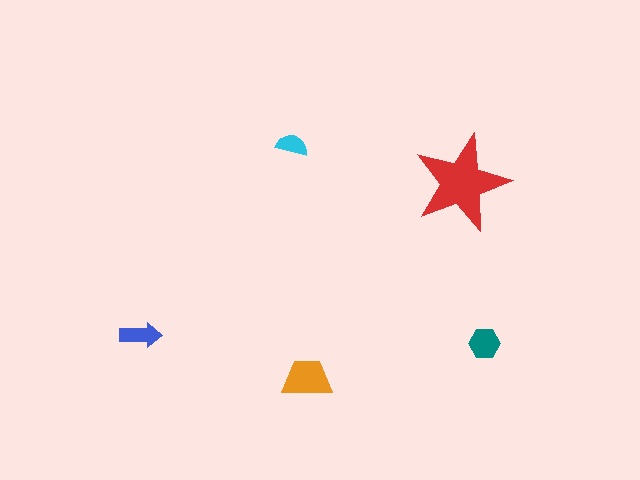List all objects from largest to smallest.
The red star, the orange trapezoid, the teal hexagon, the blue arrow, the cyan semicircle.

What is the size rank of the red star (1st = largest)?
1st.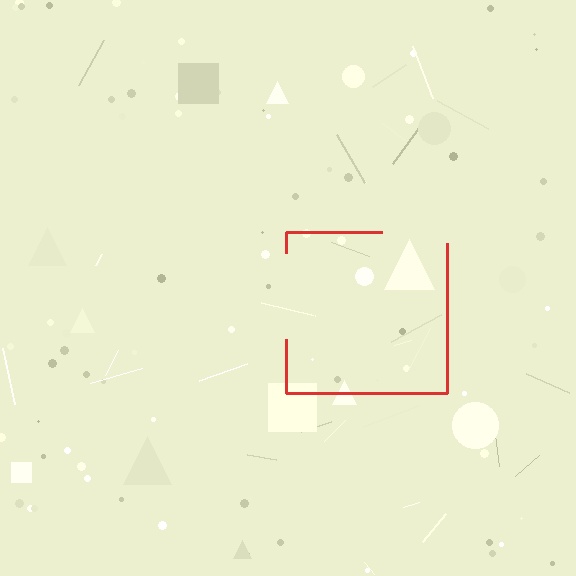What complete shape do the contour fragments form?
The contour fragments form a square.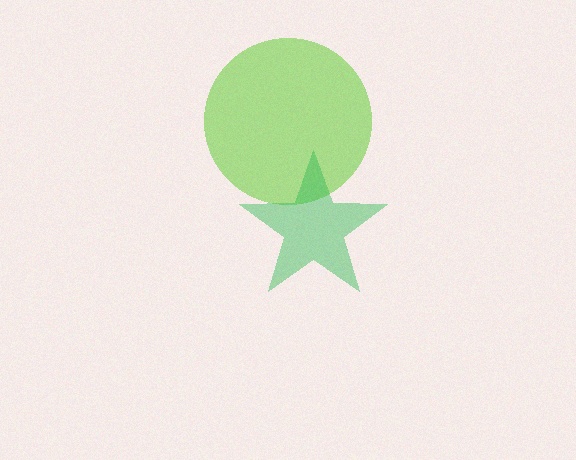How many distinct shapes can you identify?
There are 2 distinct shapes: a lime circle, a green star.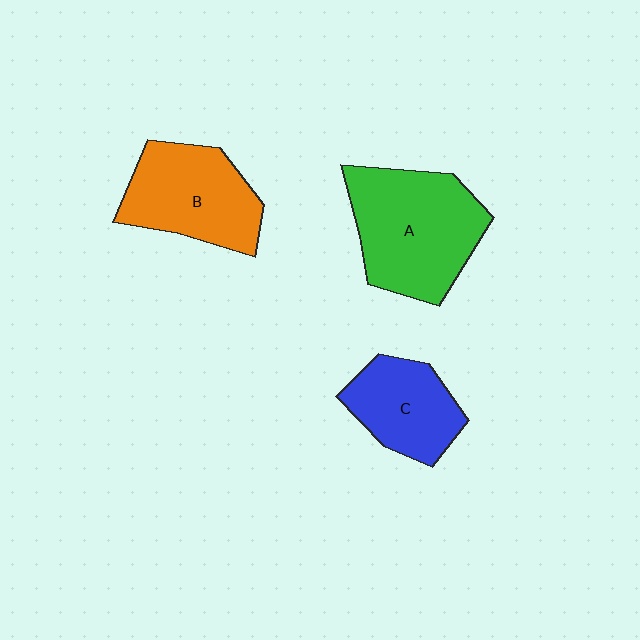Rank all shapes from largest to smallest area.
From largest to smallest: A (green), B (orange), C (blue).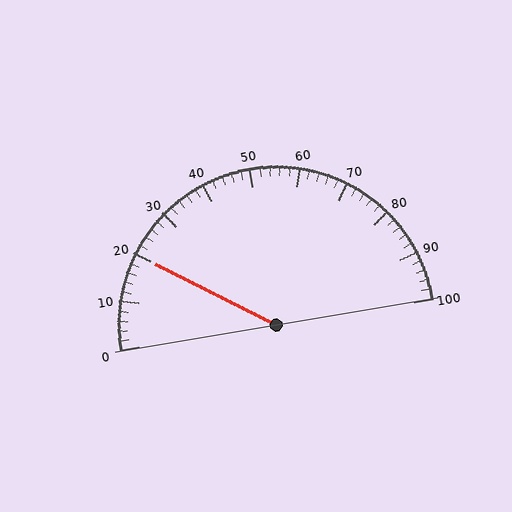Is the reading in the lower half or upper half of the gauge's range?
The reading is in the lower half of the range (0 to 100).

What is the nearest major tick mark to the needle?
The nearest major tick mark is 20.